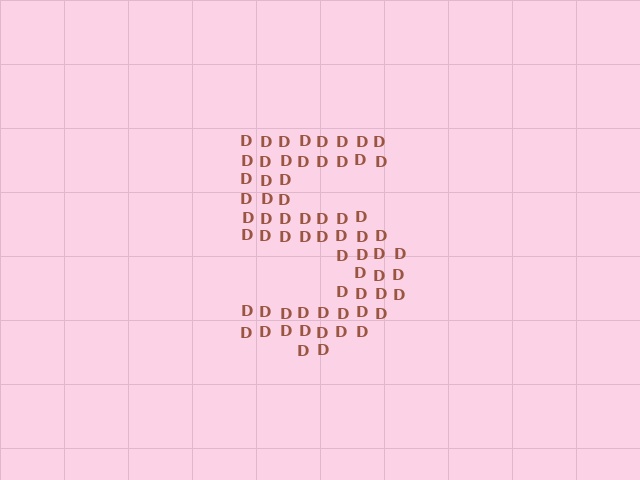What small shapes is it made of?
It is made of small letter D's.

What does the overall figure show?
The overall figure shows the digit 5.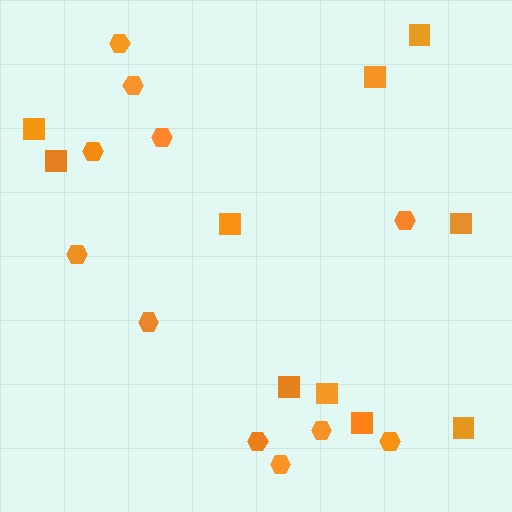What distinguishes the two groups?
There are 2 groups: one group of hexagons (11) and one group of squares (10).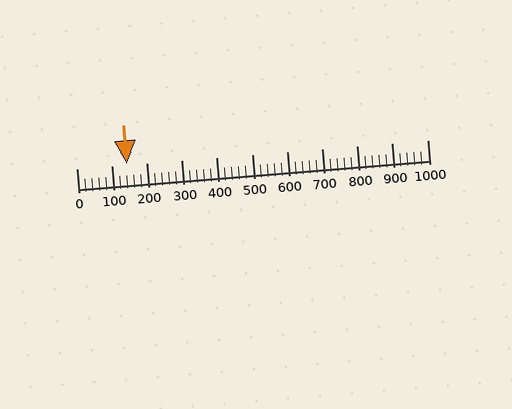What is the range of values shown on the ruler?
The ruler shows values from 0 to 1000.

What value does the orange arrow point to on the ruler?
The orange arrow points to approximately 143.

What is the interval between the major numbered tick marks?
The major tick marks are spaced 100 units apart.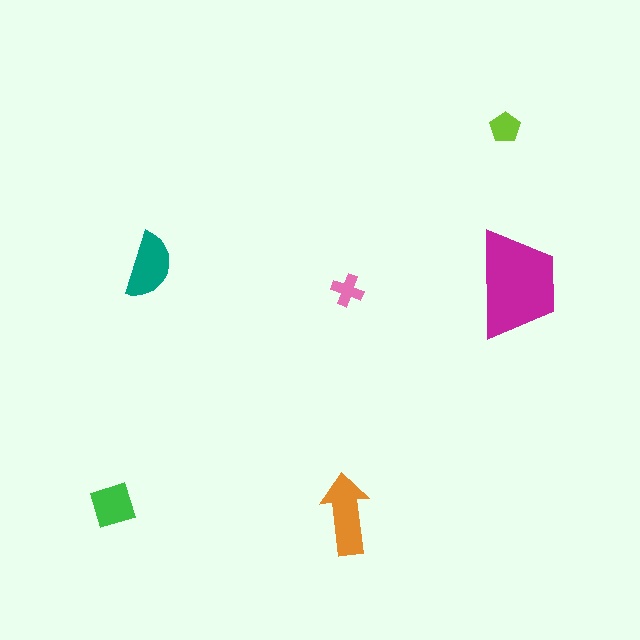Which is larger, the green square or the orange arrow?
The orange arrow.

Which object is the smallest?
The pink cross.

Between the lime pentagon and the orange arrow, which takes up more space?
The orange arrow.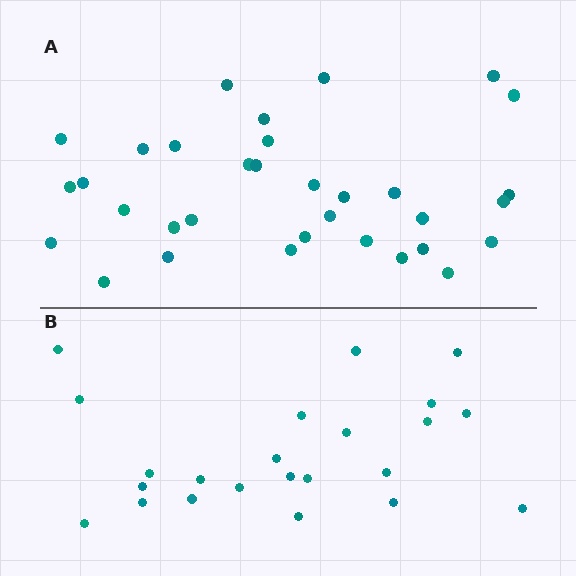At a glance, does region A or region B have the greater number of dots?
Region A (the top region) has more dots.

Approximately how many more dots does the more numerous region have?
Region A has roughly 10 or so more dots than region B.